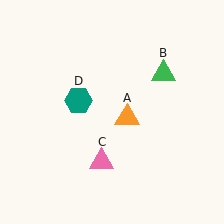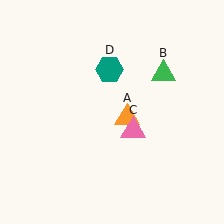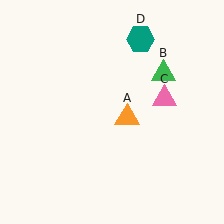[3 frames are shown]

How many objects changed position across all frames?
2 objects changed position: pink triangle (object C), teal hexagon (object D).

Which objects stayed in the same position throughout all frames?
Orange triangle (object A) and green triangle (object B) remained stationary.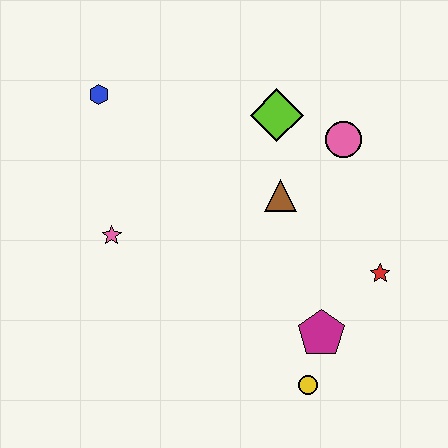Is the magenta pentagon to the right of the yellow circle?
Yes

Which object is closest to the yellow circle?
The magenta pentagon is closest to the yellow circle.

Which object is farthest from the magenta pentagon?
The blue hexagon is farthest from the magenta pentagon.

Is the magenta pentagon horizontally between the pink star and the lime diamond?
No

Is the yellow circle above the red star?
No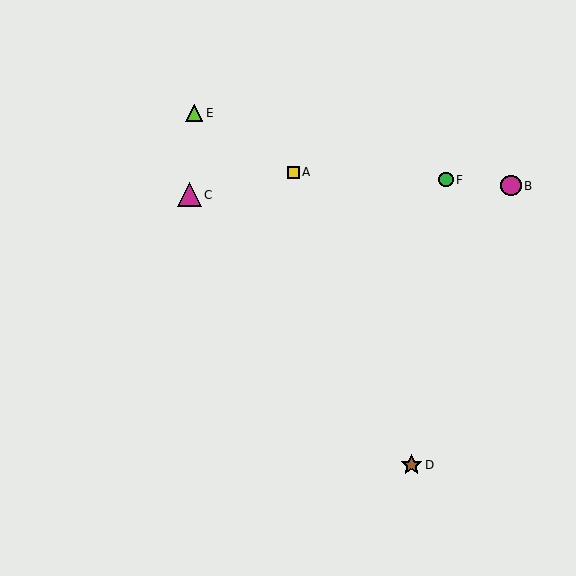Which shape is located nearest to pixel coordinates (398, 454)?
The brown star (labeled D) at (412, 465) is nearest to that location.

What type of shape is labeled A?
Shape A is a yellow square.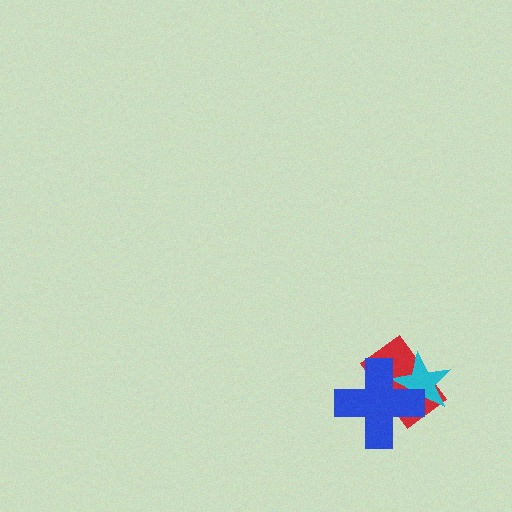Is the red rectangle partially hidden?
Yes, it is partially covered by another shape.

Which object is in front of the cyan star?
The blue cross is in front of the cyan star.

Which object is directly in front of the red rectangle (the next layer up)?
The cyan star is directly in front of the red rectangle.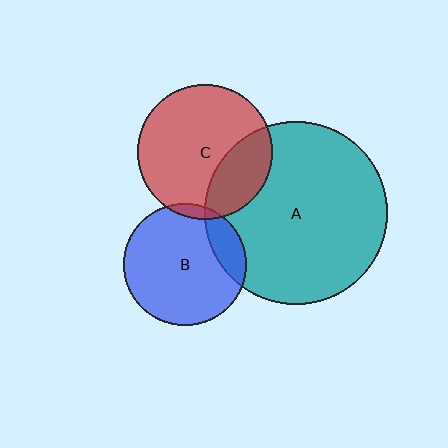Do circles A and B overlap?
Yes.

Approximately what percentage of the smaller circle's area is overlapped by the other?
Approximately 15%.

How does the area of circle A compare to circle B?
Approximately 2.2 times.